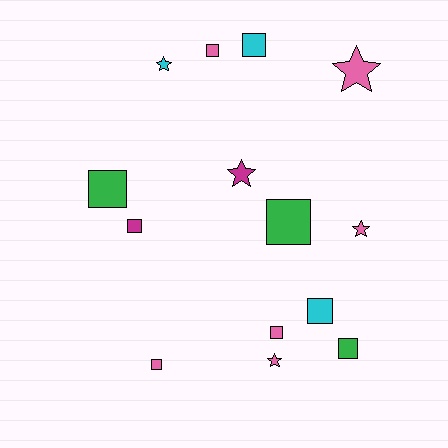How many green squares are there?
There are 3 green squares.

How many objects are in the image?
There are 14 objects.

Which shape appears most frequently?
Square, with 9 objects.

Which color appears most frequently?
Pink, with 6 objects.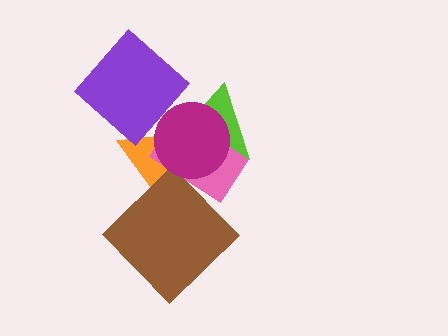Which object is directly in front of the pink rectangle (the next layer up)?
The brown diamond is directly in front of the pink rectangle.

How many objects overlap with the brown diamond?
2 objects overlap with the brown diamond.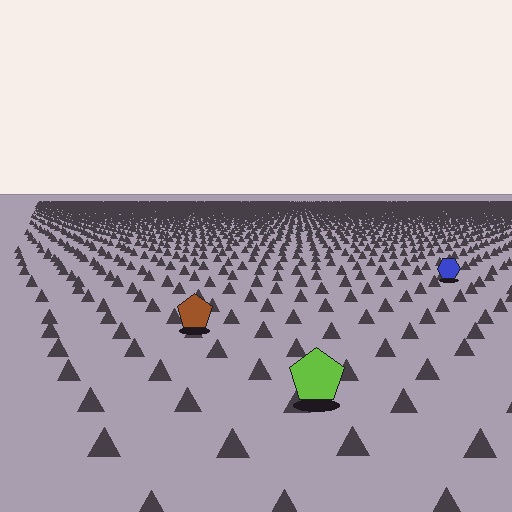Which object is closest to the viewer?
The lime pentagon is closest. The texture marks near it are larger and more spread out.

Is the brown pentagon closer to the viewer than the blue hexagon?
Yes. The brown pentagon is closer — you can tell from the texture gradient: the ground texture is coarser near it.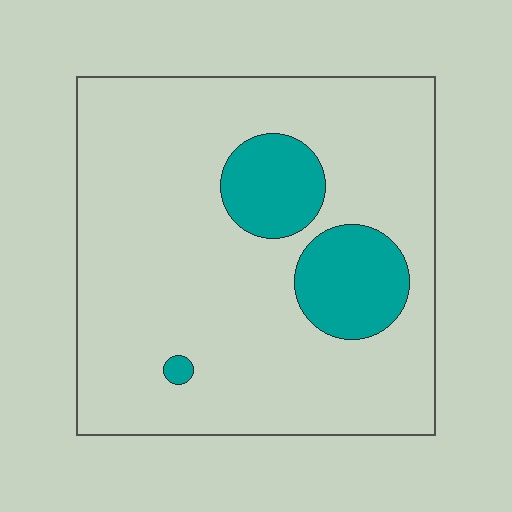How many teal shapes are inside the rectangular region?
3.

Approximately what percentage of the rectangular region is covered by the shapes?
Approximately 15%.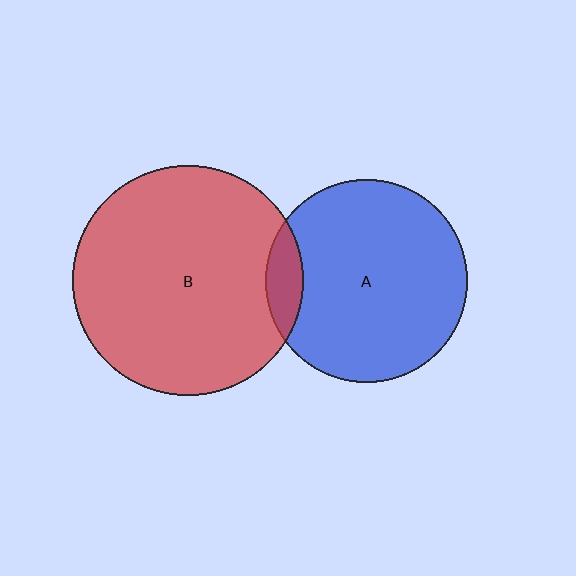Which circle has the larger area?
Circle B (red).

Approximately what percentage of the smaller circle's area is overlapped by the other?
Approximately 10%.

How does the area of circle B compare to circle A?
Approximately 1.3 times.